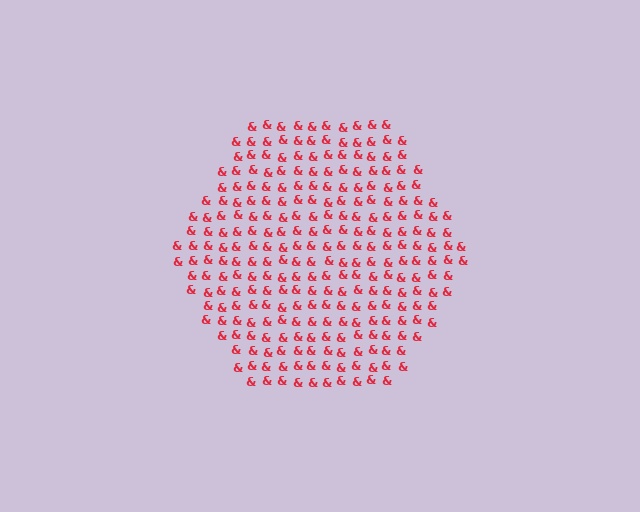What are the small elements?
The small elements are ampersands.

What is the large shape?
The large shape is a hexagon.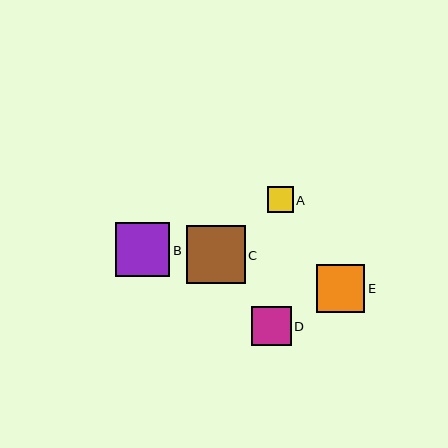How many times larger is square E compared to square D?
Square E is approximately 1.2 times the size of square D.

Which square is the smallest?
Square A is the smallest with a size of approximately 26 pixels.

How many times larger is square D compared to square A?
Square D is approximately 1.5 times the size of square A.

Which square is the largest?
Square C is the largest with a size of approximately 58 pixels.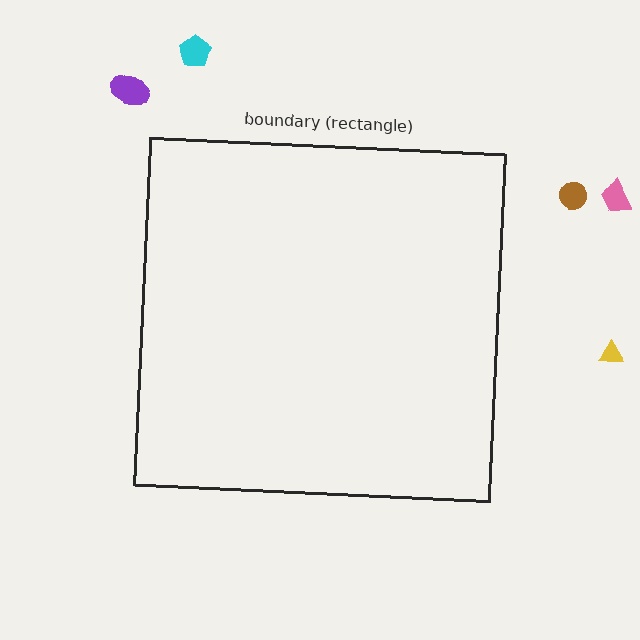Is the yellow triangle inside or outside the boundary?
Outside.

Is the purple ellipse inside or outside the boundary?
Outside.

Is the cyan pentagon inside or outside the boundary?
Outside.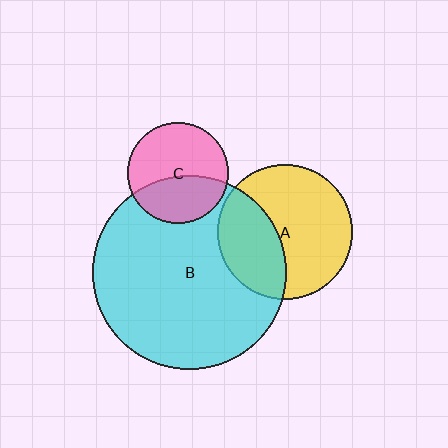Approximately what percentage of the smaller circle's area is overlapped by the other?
Approximately 40%.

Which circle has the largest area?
Circle B (cyan).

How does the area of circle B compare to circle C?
Approximately 3.7 times.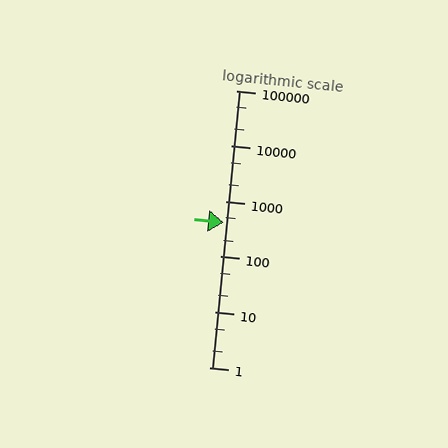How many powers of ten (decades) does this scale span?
The scale spans 5 decades, from 1 to 100000.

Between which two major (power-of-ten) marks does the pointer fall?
The pointer is between 100 and 1000.